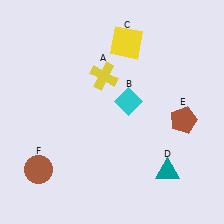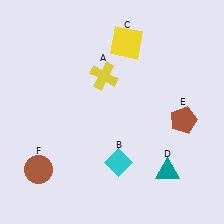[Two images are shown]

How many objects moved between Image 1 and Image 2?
1 object moved between the two images.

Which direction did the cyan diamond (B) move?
The cyan diamond (B) moved down.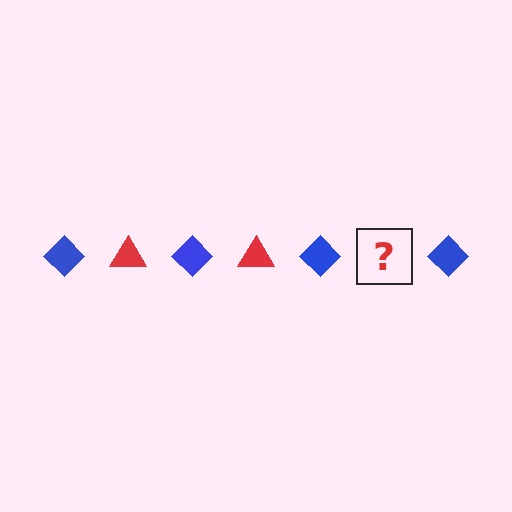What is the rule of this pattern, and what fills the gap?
The rule is that the pattern alternates between blue diamond and red triangle. The gap should be filled with a red triangle.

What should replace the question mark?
The question mark should be replaced with a red triangle.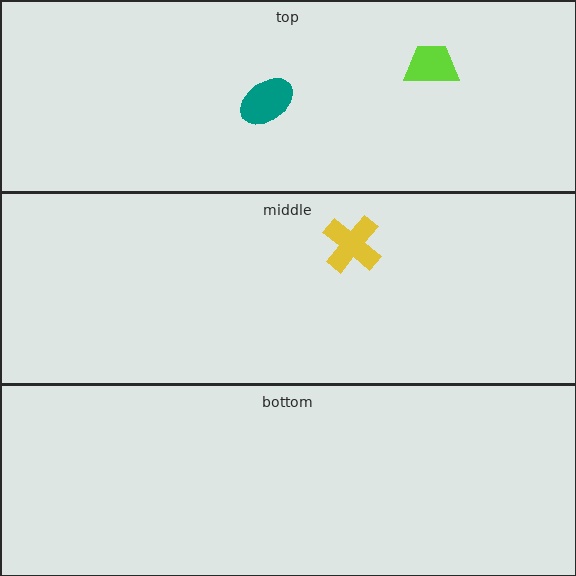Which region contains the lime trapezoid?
The top region.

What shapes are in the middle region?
The yellow cross.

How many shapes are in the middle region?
1.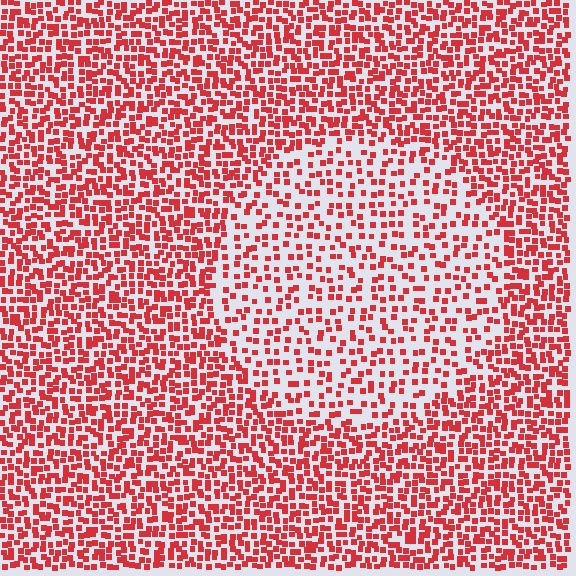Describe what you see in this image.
The image contains small red elements arranged at two different densities. A circle-shaped region is visible where the elements are less densely packed than the surrounding area.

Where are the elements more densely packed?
The elements are more densely packed outside the circle boundary.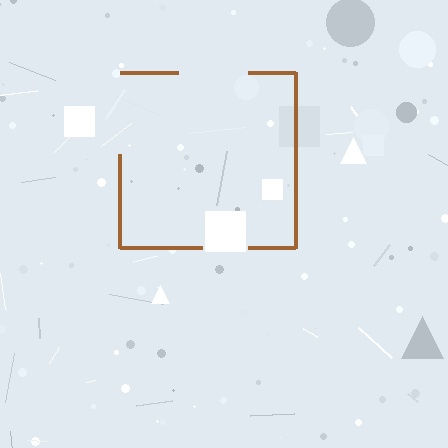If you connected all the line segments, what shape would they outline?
They would outline a square.